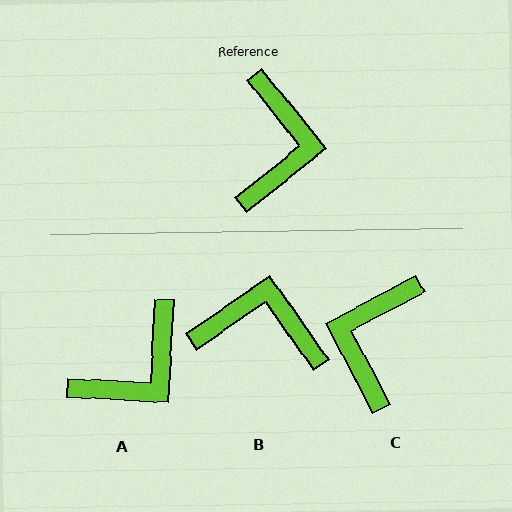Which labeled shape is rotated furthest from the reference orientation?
C, about 169 degrees away.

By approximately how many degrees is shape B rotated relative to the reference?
Approximately 86 degrees counter-clockwise.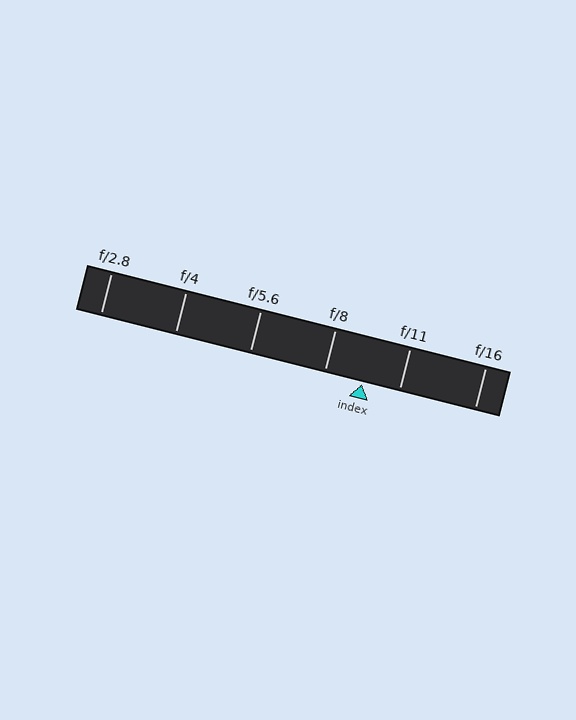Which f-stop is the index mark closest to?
The index mark is closest to f/11.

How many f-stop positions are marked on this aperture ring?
There are 6 f-stop positions marked.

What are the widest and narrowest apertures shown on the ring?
The widest aperture shown is f/2.8 and the narrowest is f/16.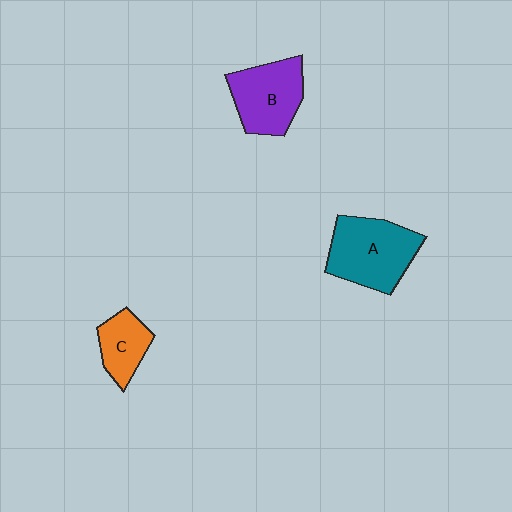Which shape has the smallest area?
Shape C (orange).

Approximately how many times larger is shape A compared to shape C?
Approximately 1.9 times.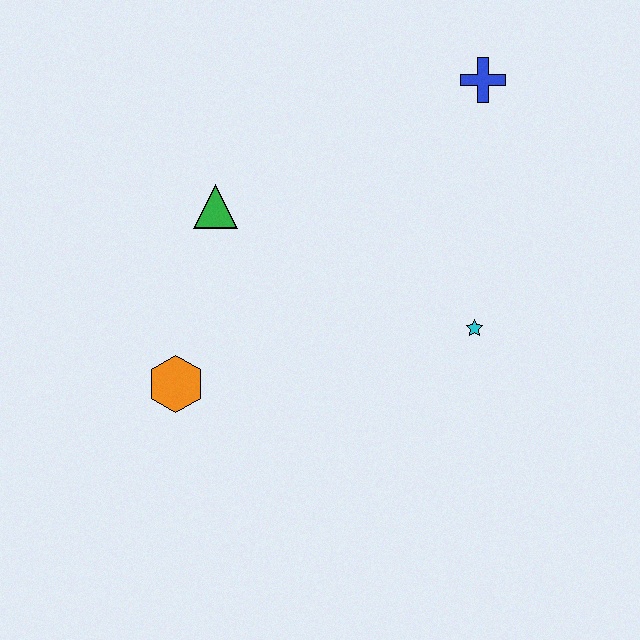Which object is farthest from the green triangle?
The blue cross is farthest from the green triangle.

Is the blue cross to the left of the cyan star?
No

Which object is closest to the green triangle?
The orange hexagon is closest to the green triangle.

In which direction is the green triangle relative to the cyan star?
The green triangle is to the left of the cyan star.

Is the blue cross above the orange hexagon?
Yes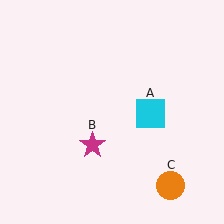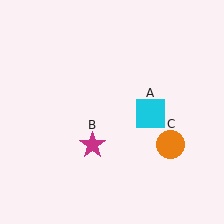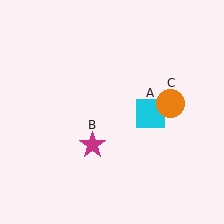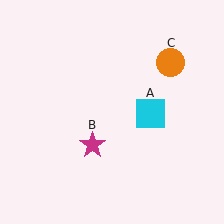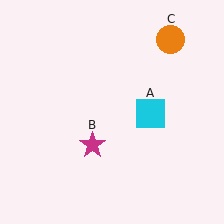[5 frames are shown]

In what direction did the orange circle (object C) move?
The orange circle (object C) moved up.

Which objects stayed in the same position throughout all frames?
Cyan square (object A) and magenta star (object B) remained stationary.